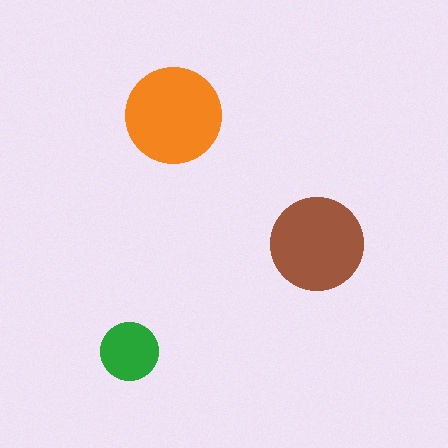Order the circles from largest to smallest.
the orange one, the brown one, the green one.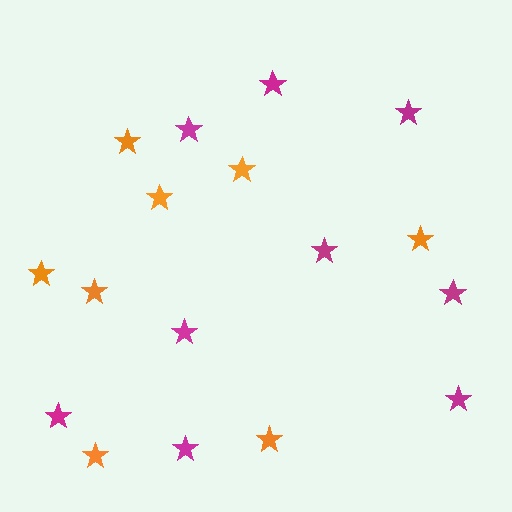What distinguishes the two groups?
There are 2 groups: one group of orange stars (8) and one group of magenta stars (9).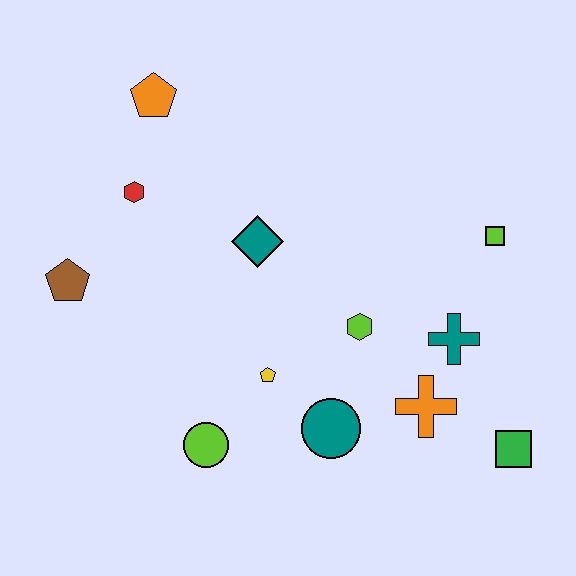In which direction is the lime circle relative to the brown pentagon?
The lime circle is below the brown pentagon.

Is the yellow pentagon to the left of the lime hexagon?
Yes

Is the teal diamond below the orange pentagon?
Yes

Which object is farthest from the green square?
The orange pentagon is farthest from the green square.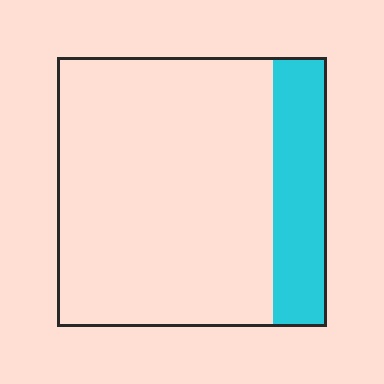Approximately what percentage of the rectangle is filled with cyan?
Approximately 20%.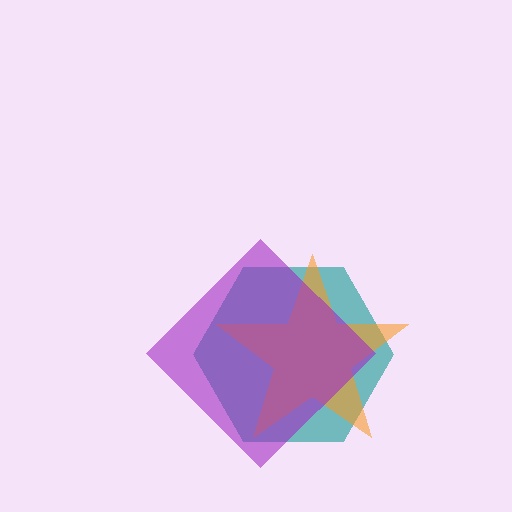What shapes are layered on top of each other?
The layered shapes are: a teal hexagon, an orange star, a purple diamond.